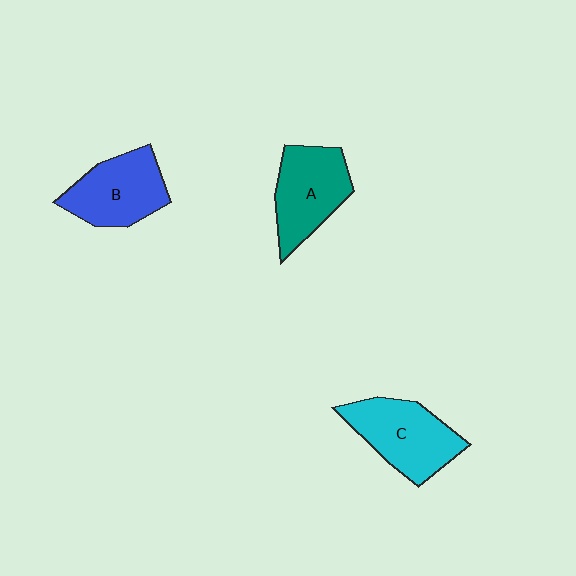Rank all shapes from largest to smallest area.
From largest to smallest: C (cyan), A (teal), B (blue).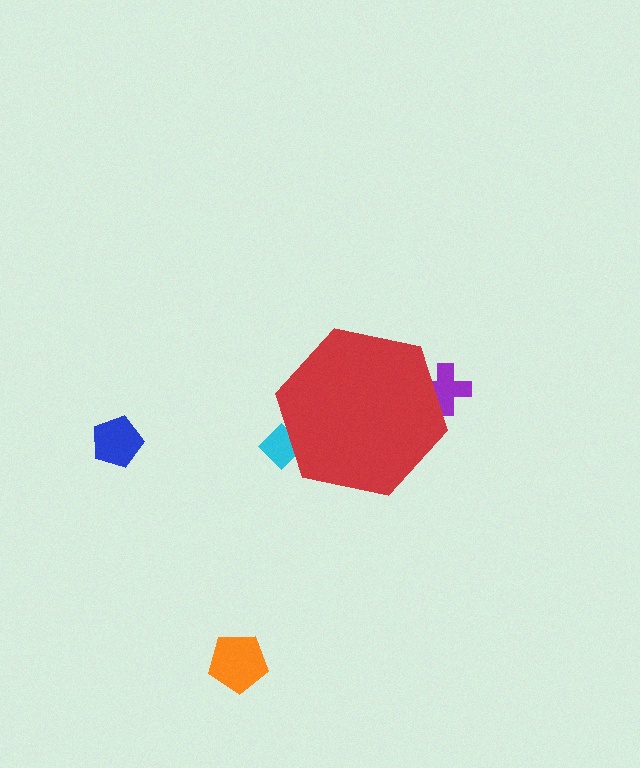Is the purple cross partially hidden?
Yes, the purple cross is partially hidden behind the red hexagon.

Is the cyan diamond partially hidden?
Yes, the cyan diamond is partially hidden behind the red hexagon.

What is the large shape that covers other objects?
A red hexagon.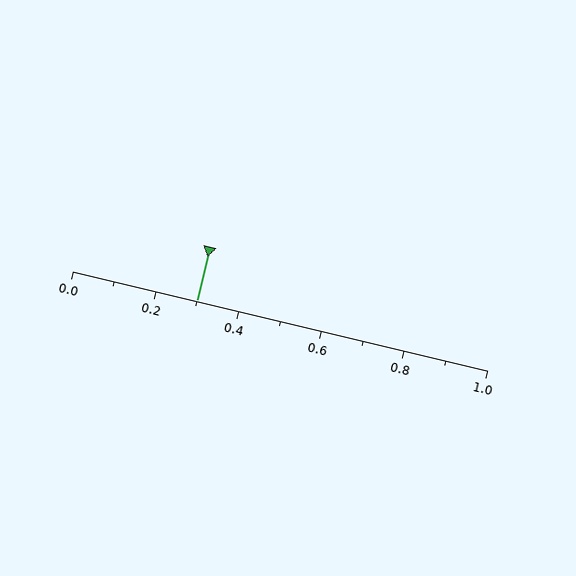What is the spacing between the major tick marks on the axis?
The major ticks are spaced 0.2 apart.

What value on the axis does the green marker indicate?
The marker indicates approximately 0.3.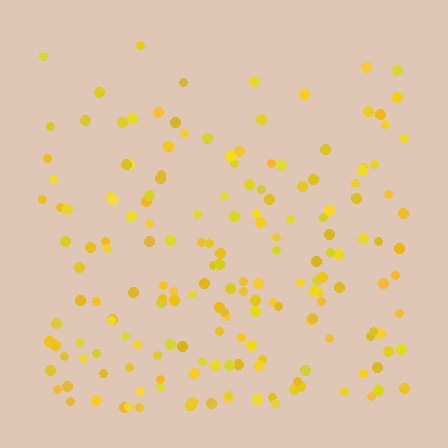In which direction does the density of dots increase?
From top to bottom, with the bottom side densest.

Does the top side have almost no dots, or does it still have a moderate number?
Still a moderate number, just noticeably fewer than the bottom.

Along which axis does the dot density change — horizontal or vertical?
Vertical.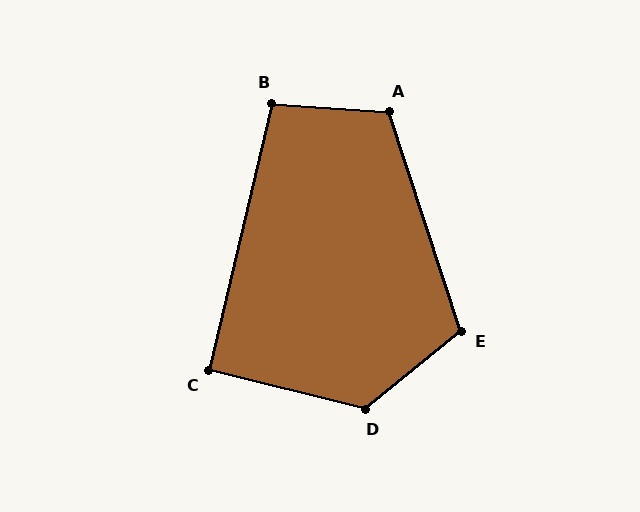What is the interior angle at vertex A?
Approximately 112 degrees (obtuse).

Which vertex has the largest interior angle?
D, at approximately 127 degrees.